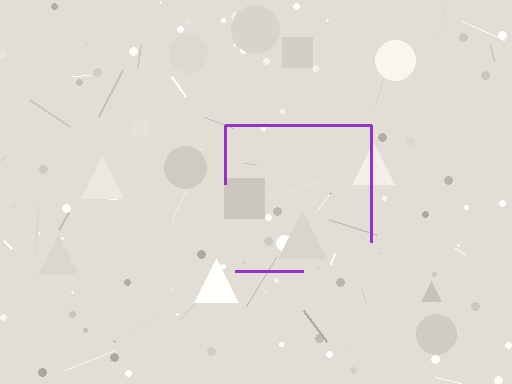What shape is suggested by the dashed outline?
The dashed outline suggests a square.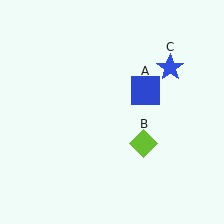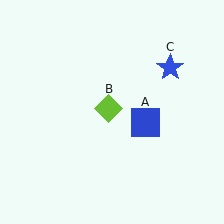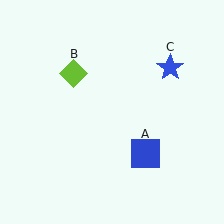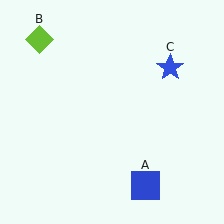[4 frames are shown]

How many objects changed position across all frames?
2 objects changed position: blue square (object A), lime diamond (object B).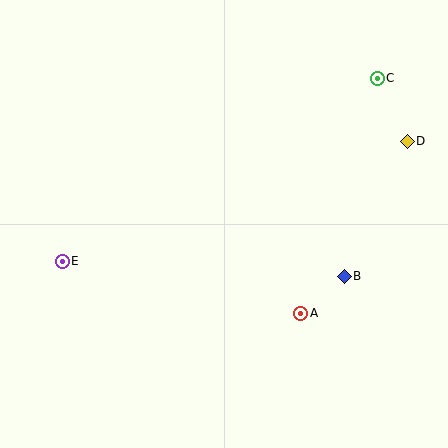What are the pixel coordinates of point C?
Point C is at (377, 78).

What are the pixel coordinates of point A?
Point A is at (301, 313).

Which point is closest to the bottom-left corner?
Point E is closest to the bottom-left corner.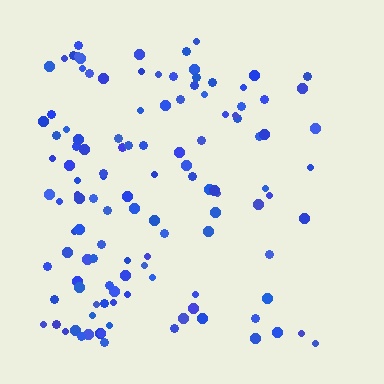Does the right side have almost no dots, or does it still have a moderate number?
Still a moderate number, just noticeably fewer than the left.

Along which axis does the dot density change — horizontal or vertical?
Horizontal.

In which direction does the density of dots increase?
From right to left, with the left side densest.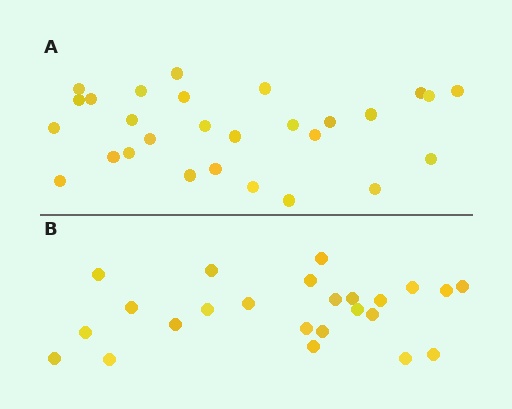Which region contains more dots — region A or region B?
Region A (the top region) has more dots.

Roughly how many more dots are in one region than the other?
Region A has about 4 more dots than region B.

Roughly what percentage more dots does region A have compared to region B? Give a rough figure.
About 15% more.